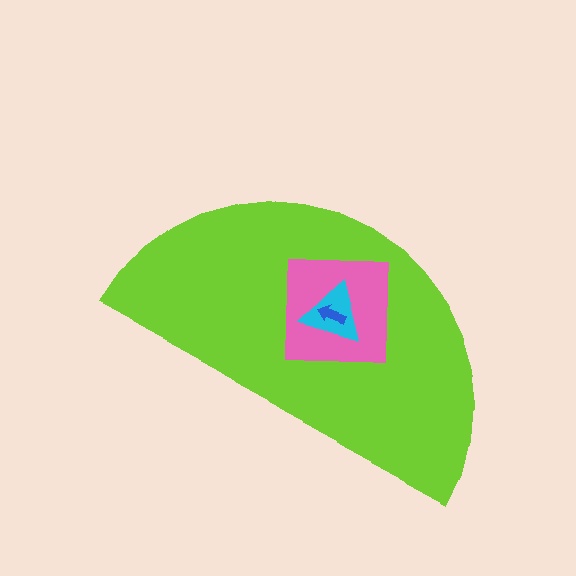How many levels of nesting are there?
4.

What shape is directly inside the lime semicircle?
The pink square.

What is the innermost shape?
The blue arrow.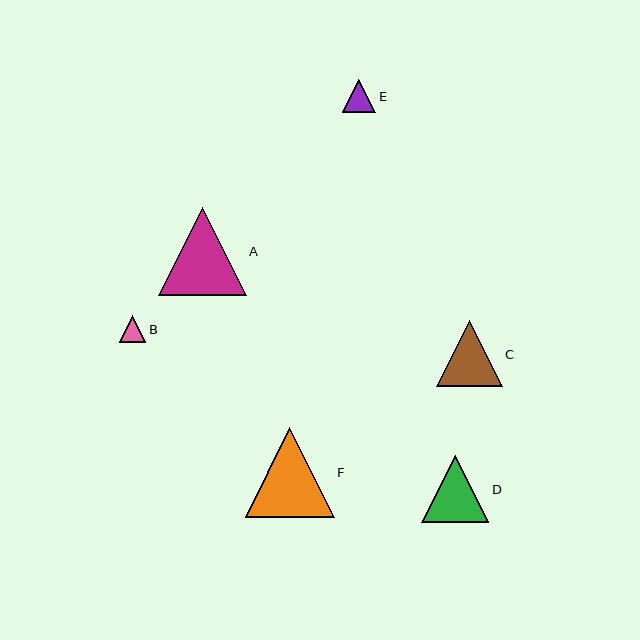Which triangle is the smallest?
Triangle B is the smallest with a size of approximately 27 pixels.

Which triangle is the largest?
Triangle F is the largest with a size of approximately 89 pixels.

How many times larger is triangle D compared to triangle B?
Triangle D is approximately 2.5 times the size of triangle B.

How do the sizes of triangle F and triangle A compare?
Triangle F and triangle A are approximately the same size.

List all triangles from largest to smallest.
From largest to smallest: F, A, D, C, E, B.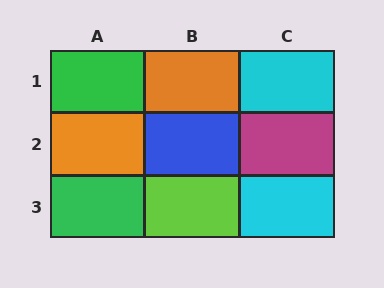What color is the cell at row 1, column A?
Green.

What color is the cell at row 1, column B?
Orange.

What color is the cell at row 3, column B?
Lime.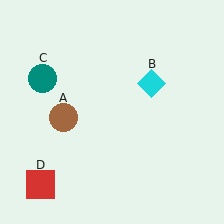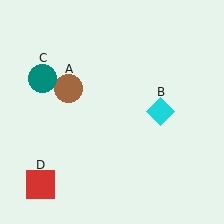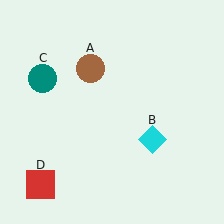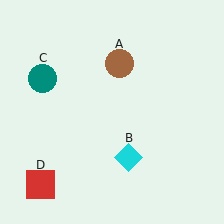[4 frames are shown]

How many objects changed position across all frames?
2 objects changed position: brown circle (object A), cyan diamond (object B).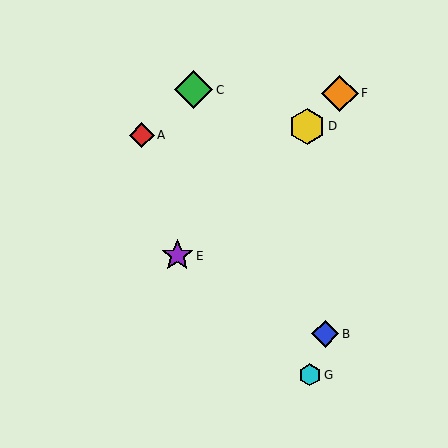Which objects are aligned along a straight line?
Objects D, E, F are aligned along a straight line.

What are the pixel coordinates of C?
Object C is at (194, 90).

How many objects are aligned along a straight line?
3 objects (D, E, F) are aligned along a straight line.